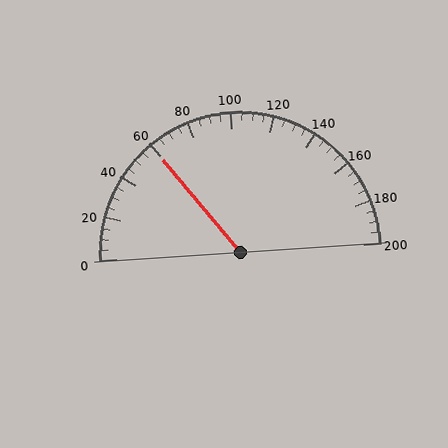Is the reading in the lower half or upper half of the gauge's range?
The reading is in the lower half of the range (0 to 200).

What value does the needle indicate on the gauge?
The needle indicates approximately 60.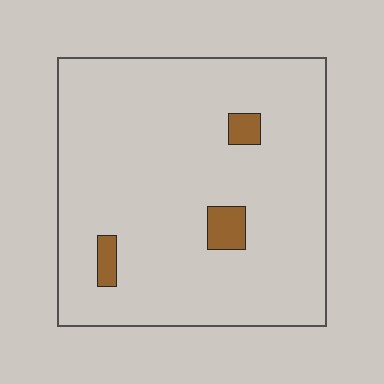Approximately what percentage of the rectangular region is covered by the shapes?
Approximately 5%.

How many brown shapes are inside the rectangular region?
3.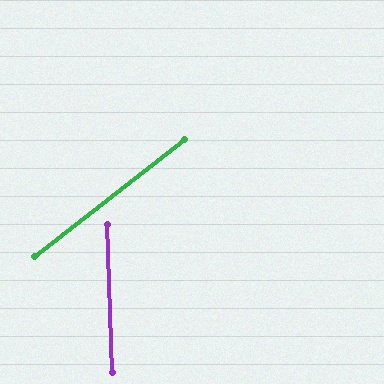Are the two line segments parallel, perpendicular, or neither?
Neither parallel nor perpendicular — they differ by about 54°.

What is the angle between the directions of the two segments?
Approximately 54 degrees.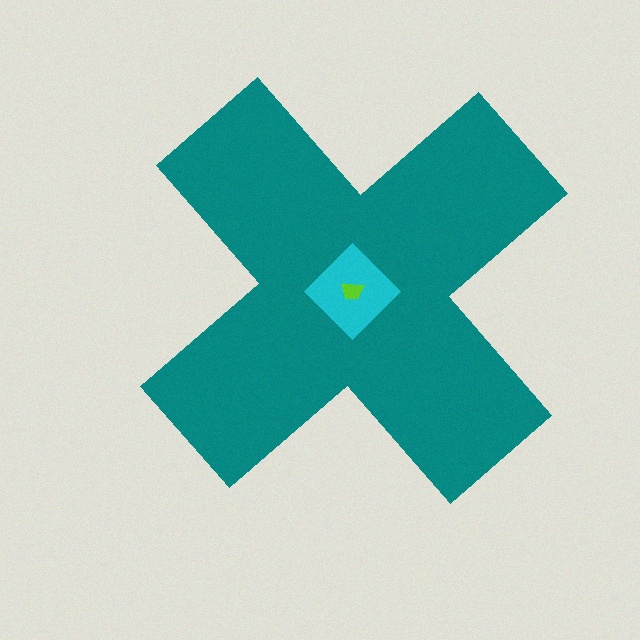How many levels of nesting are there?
3.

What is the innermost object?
The lime trapezoid.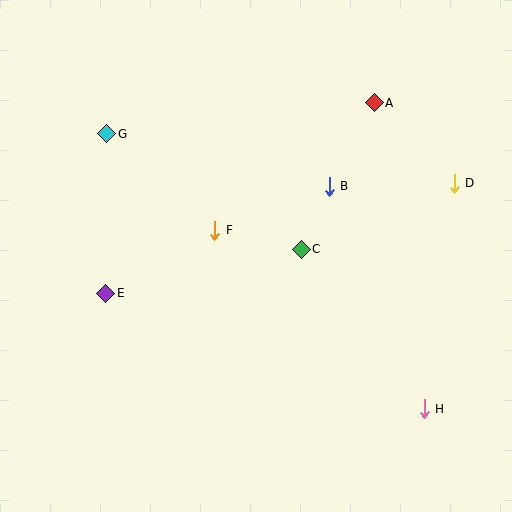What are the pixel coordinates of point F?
Point F is at (215, 230).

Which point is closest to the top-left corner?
Point G is closest to the top-left corner.